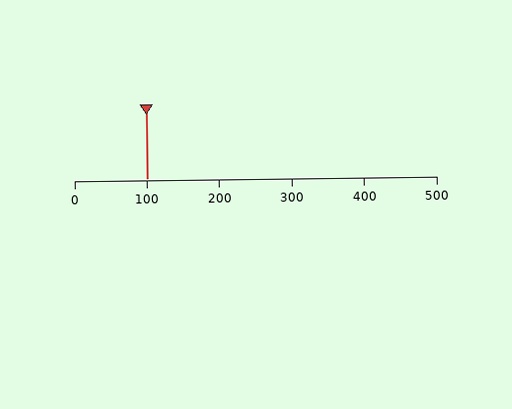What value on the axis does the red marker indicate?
The marker indicates approximately 100.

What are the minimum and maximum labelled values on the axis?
The axis runs from 0 to 500.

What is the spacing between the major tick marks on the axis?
The major ticks are spaced 100 apart.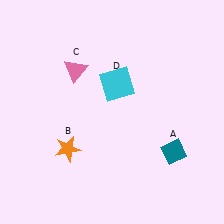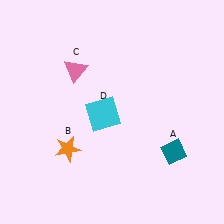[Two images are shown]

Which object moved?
The cyan square (D) moved down.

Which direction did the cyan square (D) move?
The cyan square (D) moved down.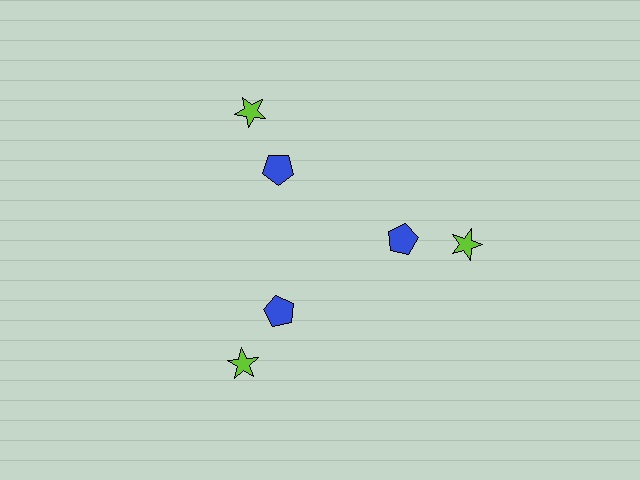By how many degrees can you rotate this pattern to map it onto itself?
The pattern maps onto itself every 120 degrees of rotation.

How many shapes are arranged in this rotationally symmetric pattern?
There are 6 shapes, arranged in 3 groups of 2.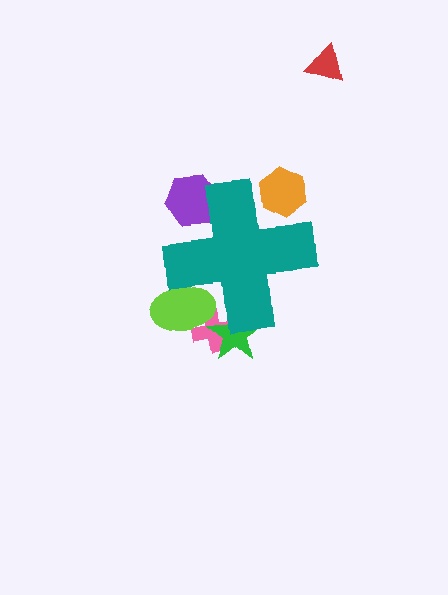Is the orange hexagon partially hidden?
Yes, the orange hexagon is partially hidden behind the teal cross.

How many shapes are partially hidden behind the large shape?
5 shapes are partially hidden.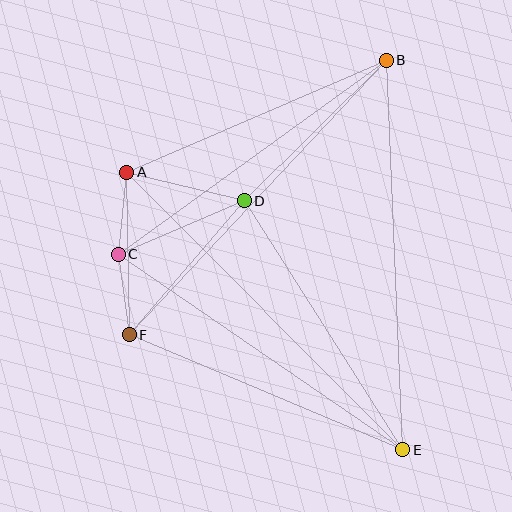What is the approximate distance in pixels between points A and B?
The distance between A and B is approximately 282 pixels.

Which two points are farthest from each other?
Points A and E are farthest from each other.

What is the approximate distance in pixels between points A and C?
The distance between A and C is approximately 83 pixels.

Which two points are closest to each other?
Points C and F are closest to each other.